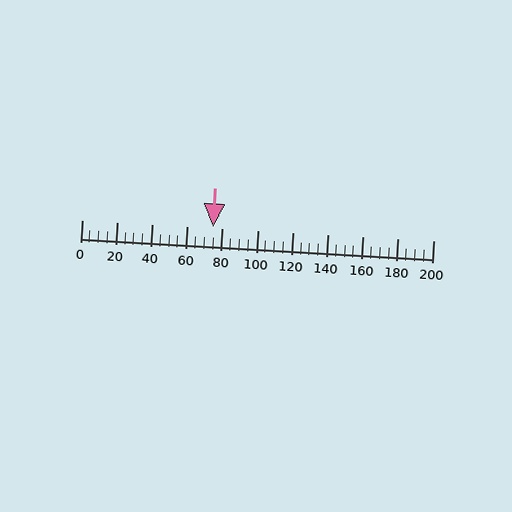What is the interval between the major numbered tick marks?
The major tick marks are spaced 20 units apart.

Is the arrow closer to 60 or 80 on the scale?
The arrow is closer to 80.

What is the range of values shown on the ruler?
The ruler shows values from 0 to 200.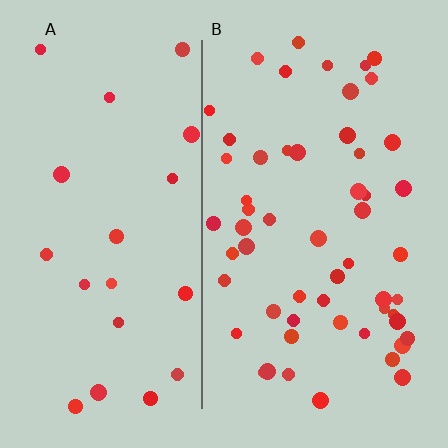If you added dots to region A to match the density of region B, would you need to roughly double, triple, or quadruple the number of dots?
Approximately triple.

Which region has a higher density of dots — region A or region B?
B (the right).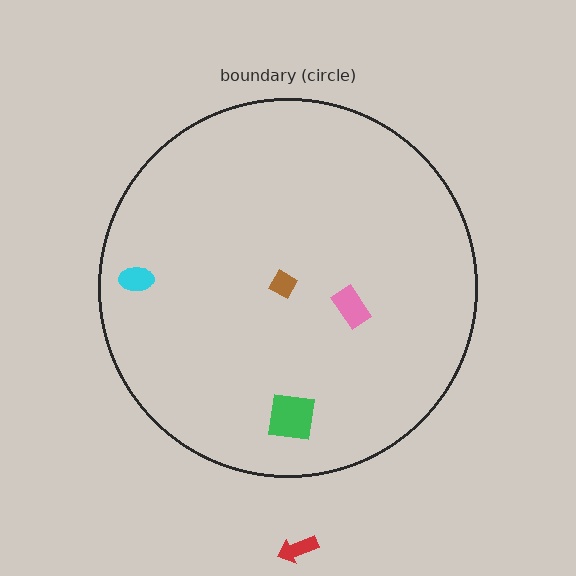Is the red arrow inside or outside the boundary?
Outside.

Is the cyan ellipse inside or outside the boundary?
Inside.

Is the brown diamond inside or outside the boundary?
Inside.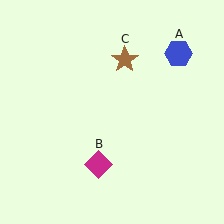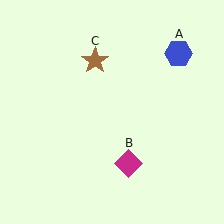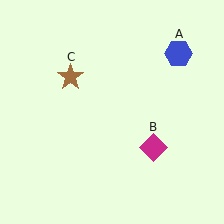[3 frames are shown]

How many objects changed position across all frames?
2 objects changed position: magenta diamond (object B), brown star (object C).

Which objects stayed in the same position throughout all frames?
Blue hexagon (object A) remained stationary.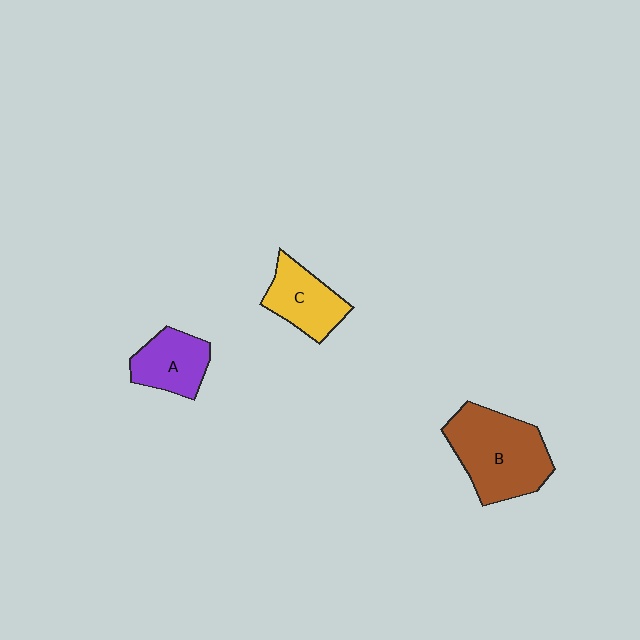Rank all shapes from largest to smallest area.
From largest to smallest: B (brown), C (yellow), A (purple).